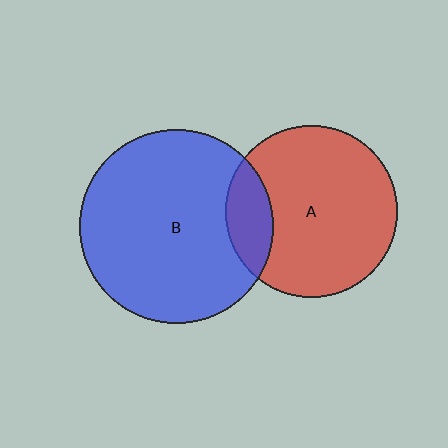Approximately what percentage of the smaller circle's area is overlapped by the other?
Approximately 15%.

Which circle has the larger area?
Circle B (blue).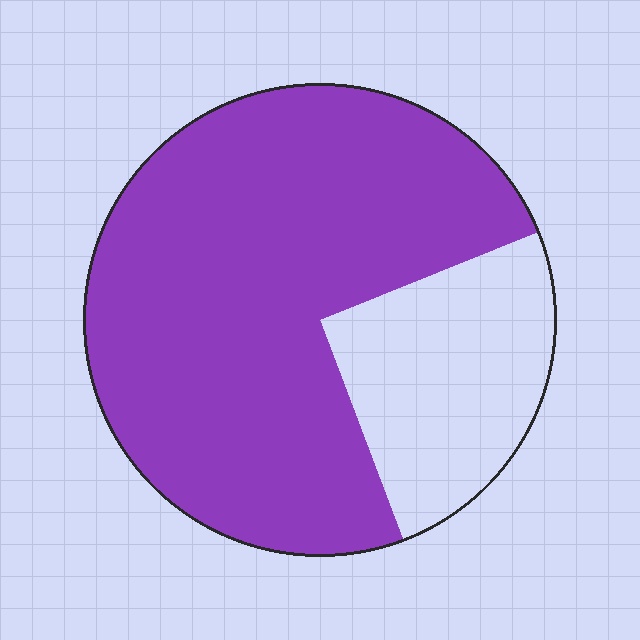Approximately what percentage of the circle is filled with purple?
Approximately 75%.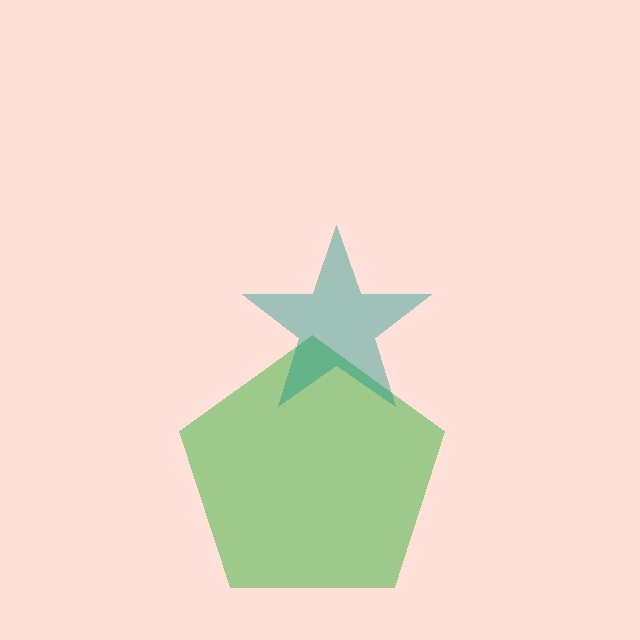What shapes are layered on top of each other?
The layered shapes are: a green pentagon, a teal star.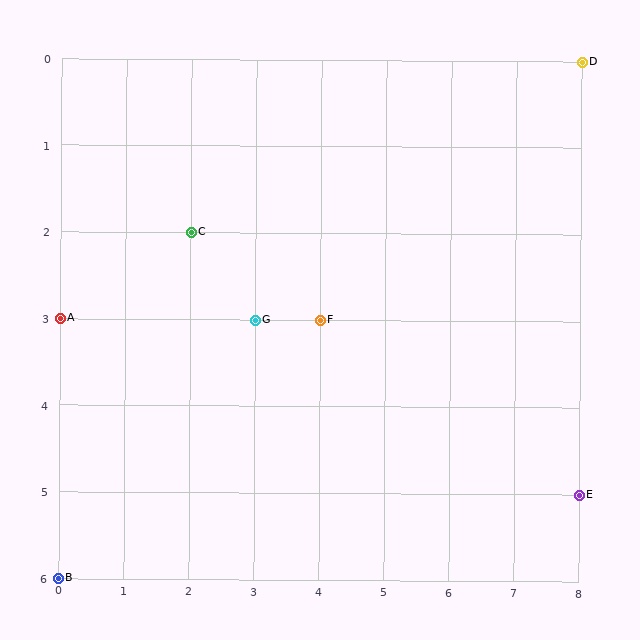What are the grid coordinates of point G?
Point G is at grid coordinates (3, 3).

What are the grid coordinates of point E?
Point E is at grid coordinates (8, 5).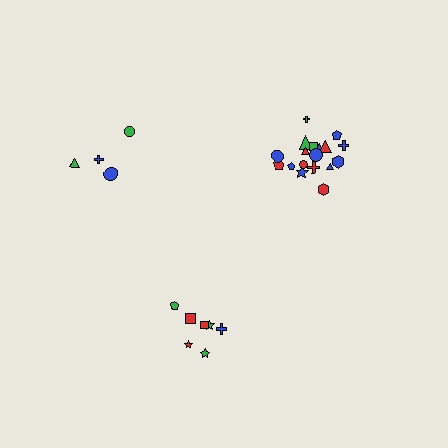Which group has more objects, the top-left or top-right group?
The top-right group.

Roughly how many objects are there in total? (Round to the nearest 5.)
Roughly 30 objects in total.